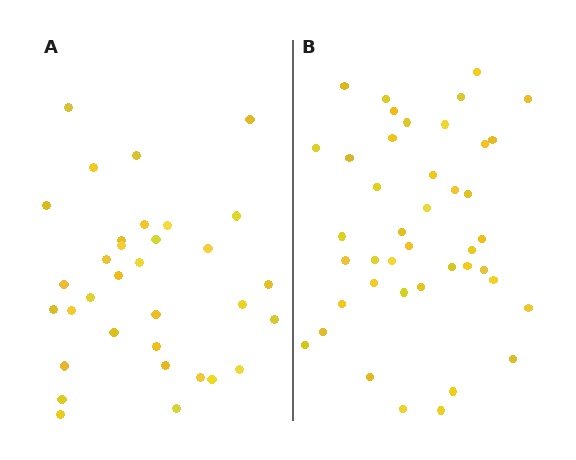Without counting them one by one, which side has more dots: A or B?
Region B (the right region) has more dots.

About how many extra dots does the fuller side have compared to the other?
Region B has roughly 8 or so more dots than region A.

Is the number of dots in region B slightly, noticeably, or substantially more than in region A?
Region B has noticeably more, but not dramatically so. The ratio is roughly 1.3 to 1.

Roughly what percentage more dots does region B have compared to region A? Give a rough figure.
About 25% more.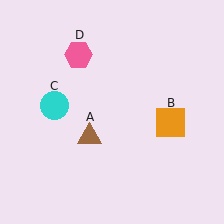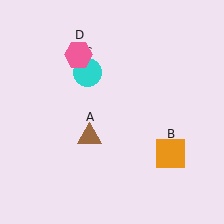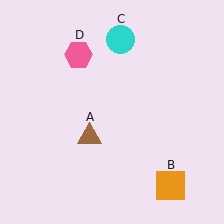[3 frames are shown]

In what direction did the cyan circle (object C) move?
The cyan circle (object C) moved up and to the right.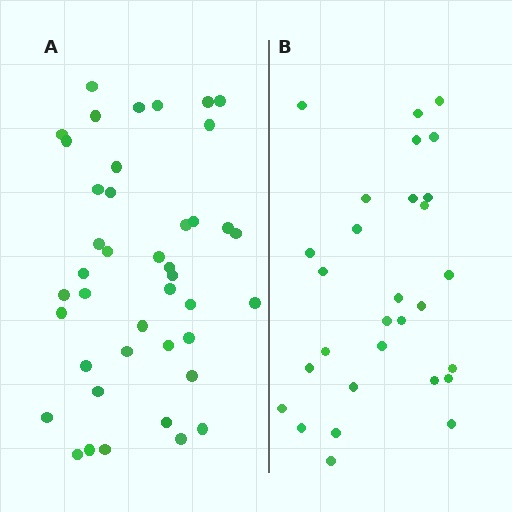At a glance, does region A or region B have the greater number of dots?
Region A (the left region) has more dots.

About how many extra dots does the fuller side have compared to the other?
Region A has approximately 15 more dots than region B.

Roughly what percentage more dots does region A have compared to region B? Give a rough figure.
About 45% more.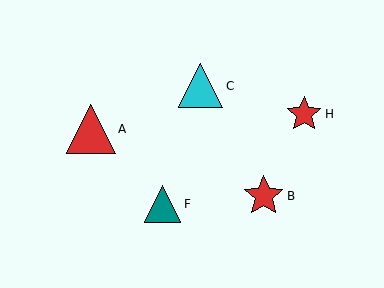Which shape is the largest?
The red triangle (labeled A) is the largest.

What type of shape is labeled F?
Shape F is a teal triangle.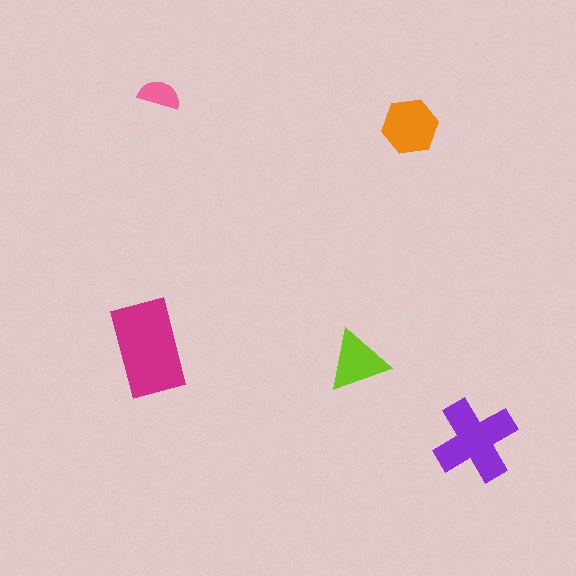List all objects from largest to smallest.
The magenta rectangle, the purple cross, the orange hexagon, the lime triangle, the pink semicircle.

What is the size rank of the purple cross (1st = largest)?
2nd.